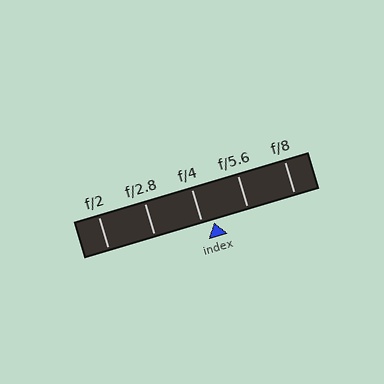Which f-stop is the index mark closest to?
The index mark is closest to f/4.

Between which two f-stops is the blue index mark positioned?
The index mark is between f/4 and f/5.6.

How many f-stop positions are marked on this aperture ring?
There are 5 f-stop positions marked.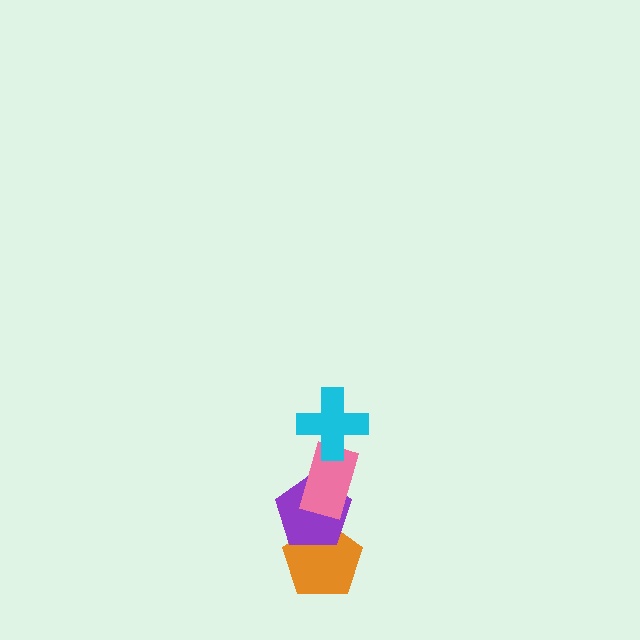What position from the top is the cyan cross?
The cyan cross is 1st from the top.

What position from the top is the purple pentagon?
The purple pentagon is 3rd from the top.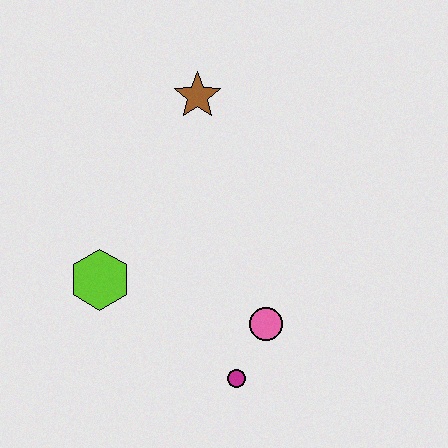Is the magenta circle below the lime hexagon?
Yes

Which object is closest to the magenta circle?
The pink circle is closest to the magenta circle.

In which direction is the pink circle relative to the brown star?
The pink circle is below the brown star.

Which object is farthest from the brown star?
The magenta circle is farthest from the brown star.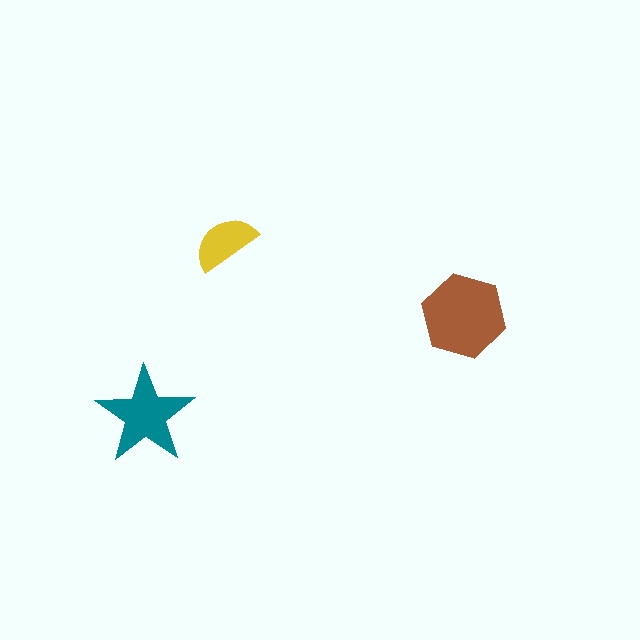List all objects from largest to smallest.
The brown hexagon, the teal star, the yellow semicircle.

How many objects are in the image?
There are 3 objects in the image.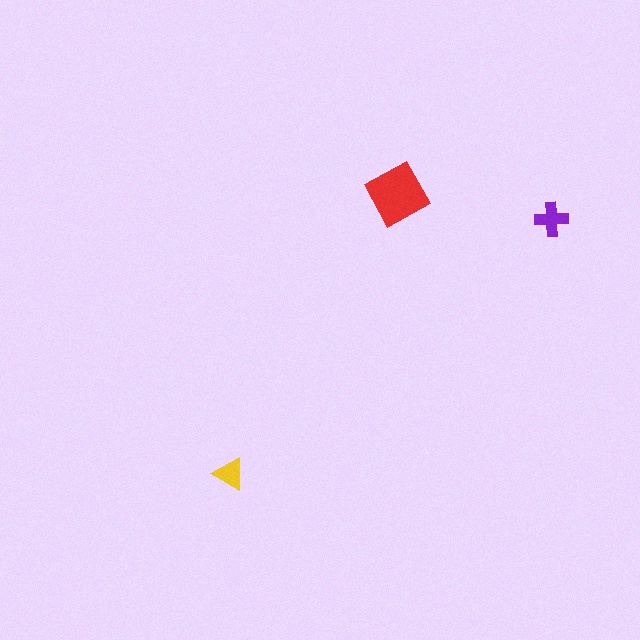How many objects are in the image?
There are 3 objects in the image.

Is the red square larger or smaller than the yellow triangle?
Larger.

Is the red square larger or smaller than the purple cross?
Larger.